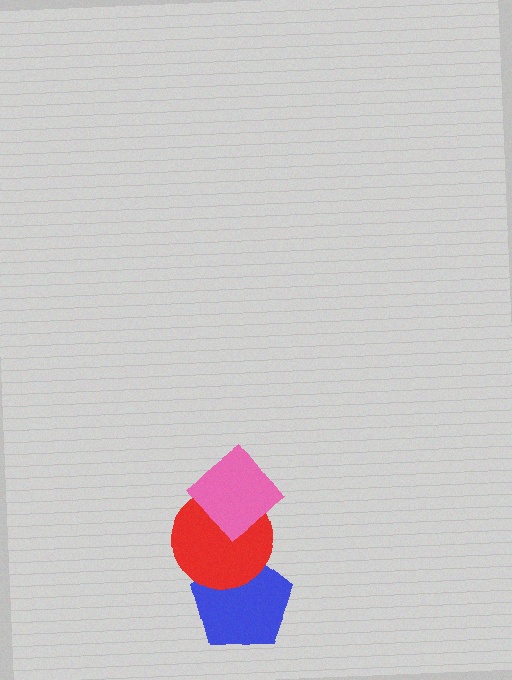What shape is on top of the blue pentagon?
The red circle is on top of the blue pentagon.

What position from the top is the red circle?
The red circle is 2nd from the top.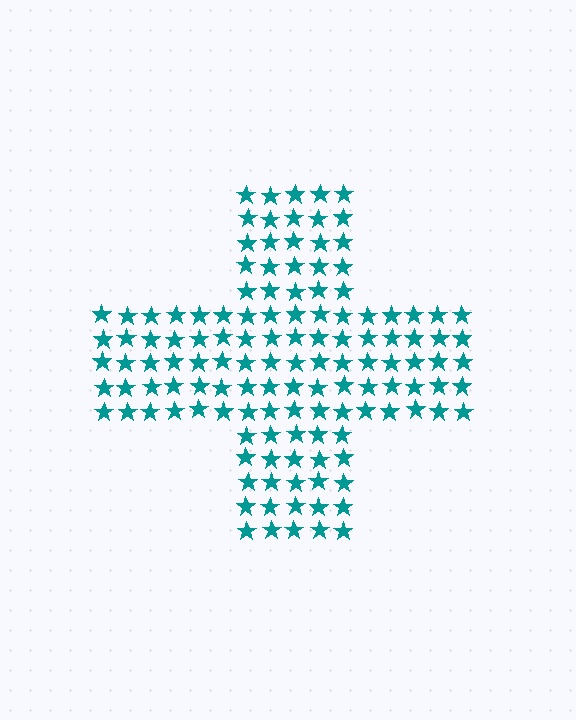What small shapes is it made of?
It is made of small stars.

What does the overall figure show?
The overall figure shows a cross.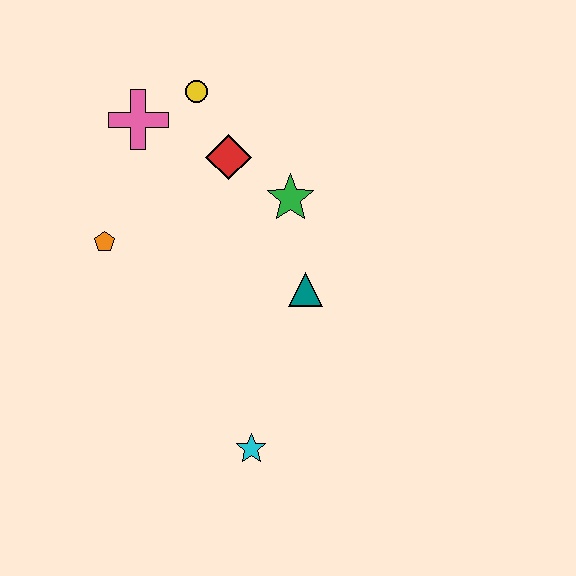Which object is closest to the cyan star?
The teal triangle is closest to the cyan star.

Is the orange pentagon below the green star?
Yes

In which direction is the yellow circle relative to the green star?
The yellow circle is above the green star.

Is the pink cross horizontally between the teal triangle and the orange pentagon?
Yes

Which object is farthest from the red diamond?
The cyan star is farthest from the red diamond.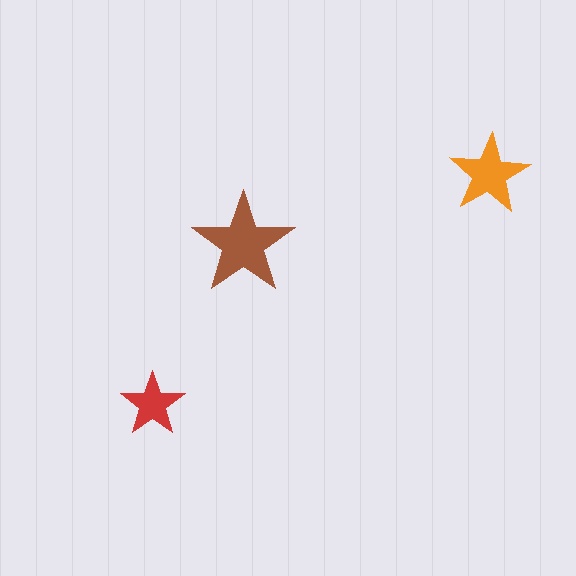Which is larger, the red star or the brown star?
The brown one.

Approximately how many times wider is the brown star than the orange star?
About 1.5 times wider.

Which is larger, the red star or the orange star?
The orange one.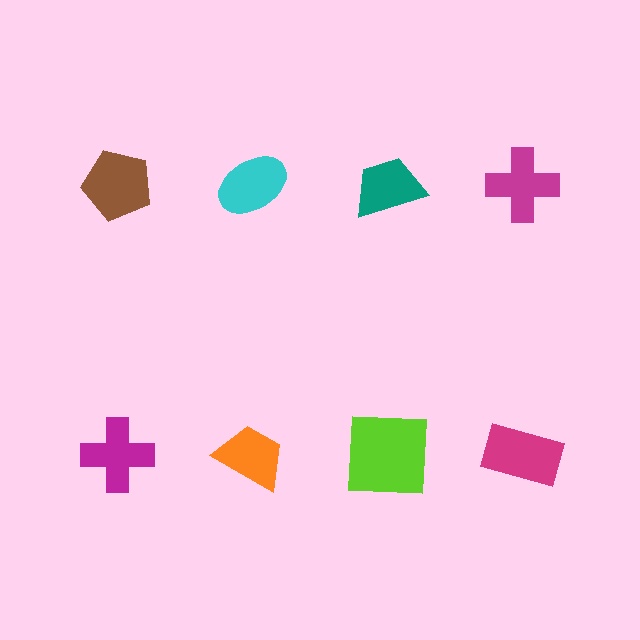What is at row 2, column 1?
A magenta cross.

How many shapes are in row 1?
4 shapes.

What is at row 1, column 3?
A teal trapezoid.